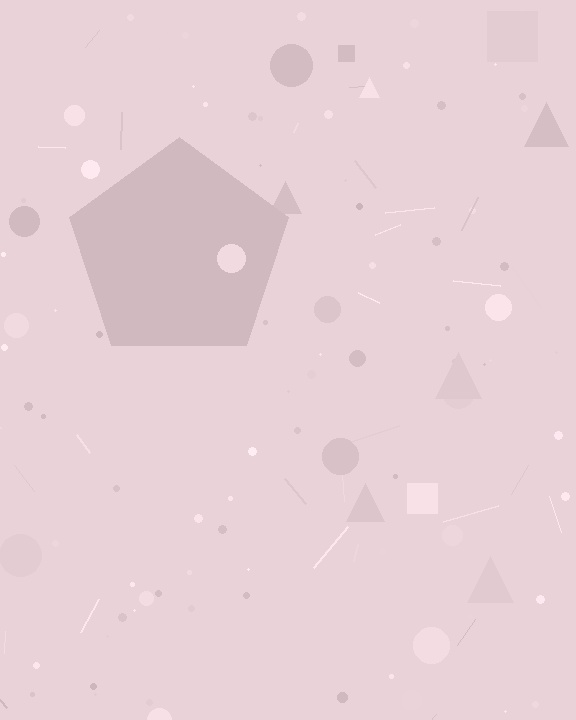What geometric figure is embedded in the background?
A pentagon is embedded in the background.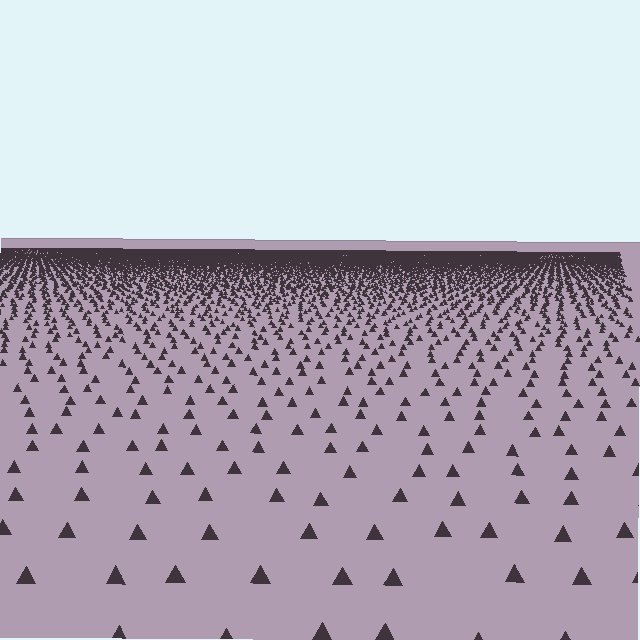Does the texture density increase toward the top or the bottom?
Density increases toward the top.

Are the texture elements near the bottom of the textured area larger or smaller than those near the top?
Larger. Near the bottom, elements are closer to the viewer and appear at a bigger on-screen size.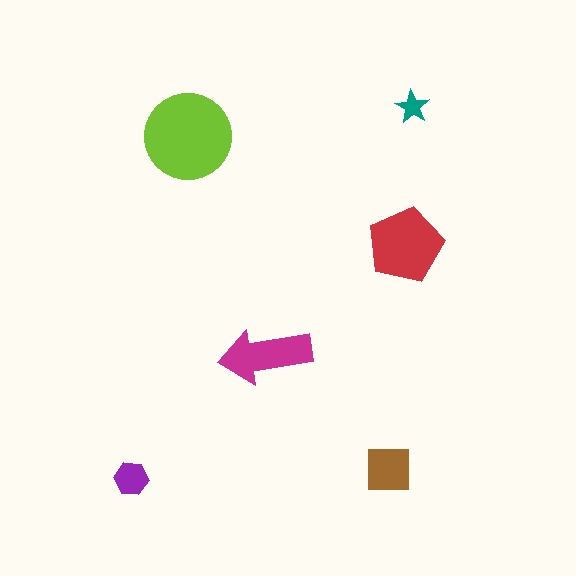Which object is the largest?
The lime circle.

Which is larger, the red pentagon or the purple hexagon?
The red pentagon.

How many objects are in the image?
There are 6 objects in the image.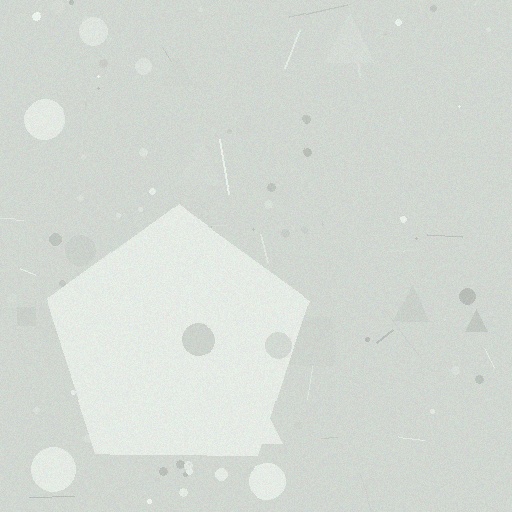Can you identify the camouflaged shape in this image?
The camouflaged shape is a pentagon.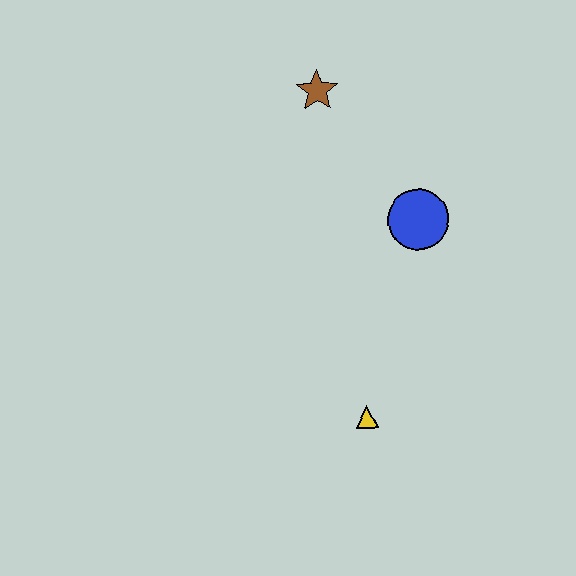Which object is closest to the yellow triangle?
The blue circle is closest to the yellow triangle.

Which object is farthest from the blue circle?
The yellow triangle is farthest from the blue circle.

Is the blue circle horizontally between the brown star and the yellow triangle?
No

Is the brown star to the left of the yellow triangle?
Yes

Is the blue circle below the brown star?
Yes